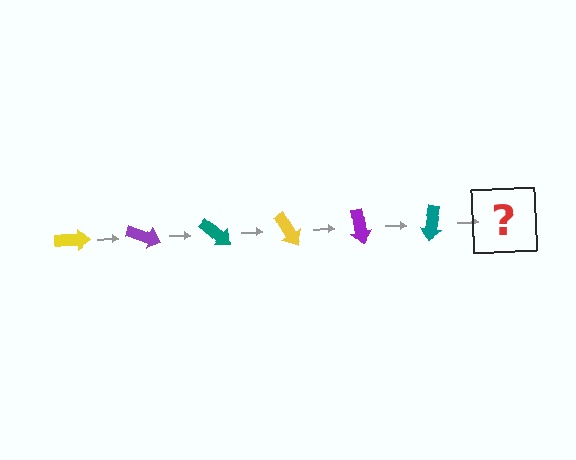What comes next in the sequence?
The next element should be a yellow arrow, rotated 120 degrees from the start.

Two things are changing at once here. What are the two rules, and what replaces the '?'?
The two rules are that it rotates 20 degrees each step and the color cycles through yellow, purple, and teal. The '?' should be a yellow arrow, rotated 120 degrees from the start.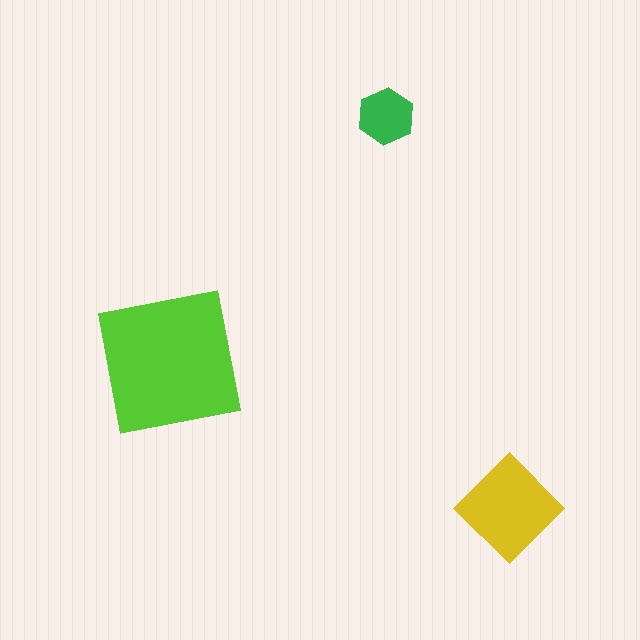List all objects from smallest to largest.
The green hexagon, the yellow diamond, the lime square.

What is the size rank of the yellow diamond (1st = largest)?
2nd.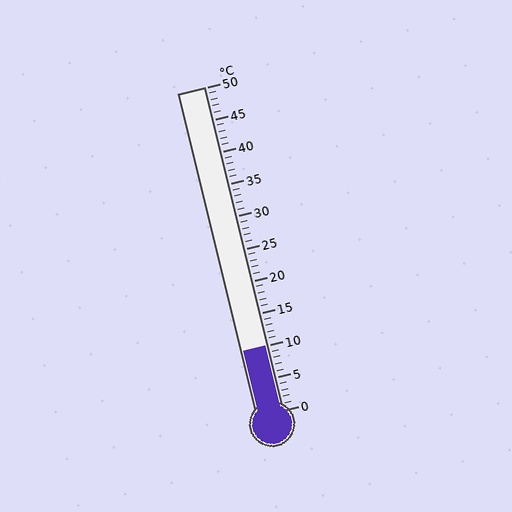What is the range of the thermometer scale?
The thermometer scale ranges from 0°C to 50°C.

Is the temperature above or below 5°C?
The temperature is above 5°C.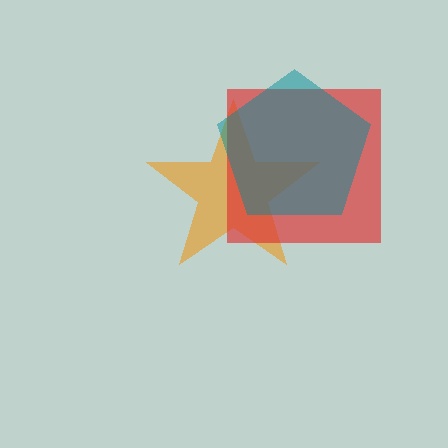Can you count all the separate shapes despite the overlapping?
Yes, there are 3 separate shapes.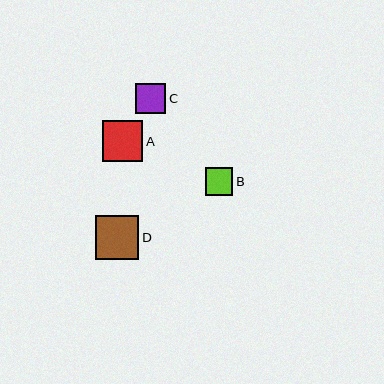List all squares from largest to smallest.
From largest to smallest: D, A, C, B.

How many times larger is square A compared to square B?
Square A is approximately 1.5 times the size of square B.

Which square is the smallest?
Square B is the smallest with a size of approximately 28 pixels.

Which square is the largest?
Square D is the largest with a size of approximately 43 pixels.